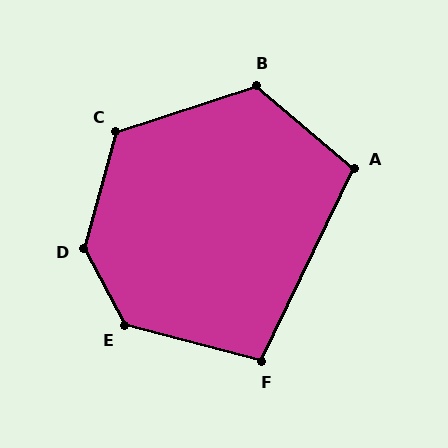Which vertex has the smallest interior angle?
F, at approximately 101 degrees.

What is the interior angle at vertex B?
Approximately 122 degrees (obtuse).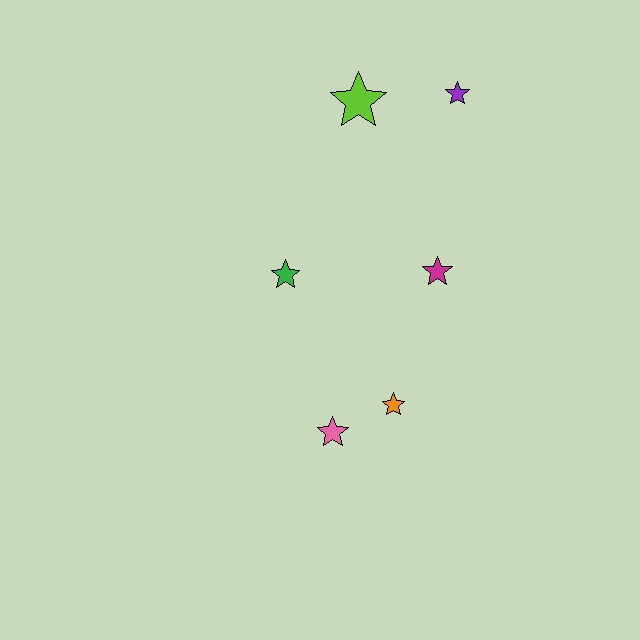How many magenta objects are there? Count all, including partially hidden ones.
There is 1 magenta object.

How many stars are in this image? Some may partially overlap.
There are 6 stars.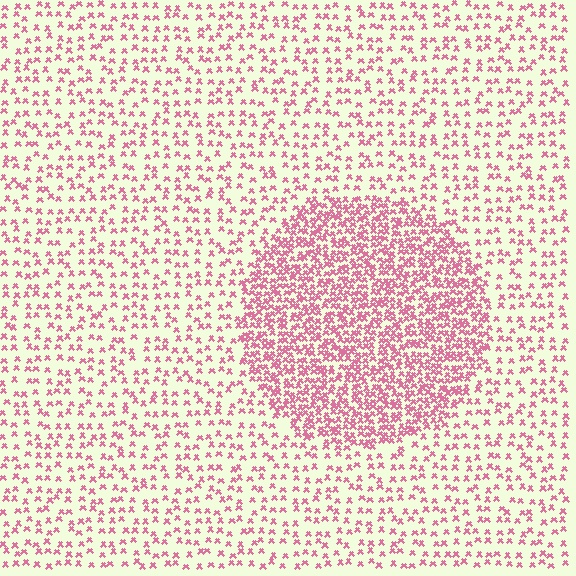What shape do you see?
I see a circle.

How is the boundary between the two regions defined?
The boundary is defined by a change in element density (approximately 2.5x ratio). All elements are the same color, size, and shape.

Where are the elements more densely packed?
The elements are more densely packed inside the circle boundary.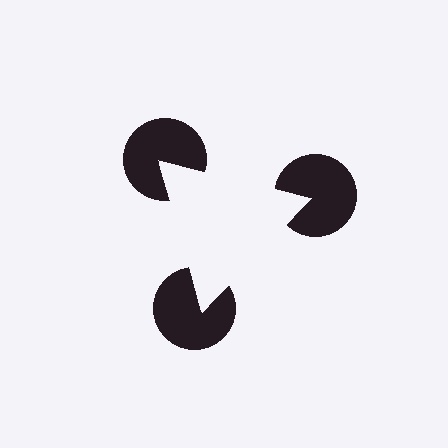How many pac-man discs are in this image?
There are 3 — one at each vertex of the illusory triangle.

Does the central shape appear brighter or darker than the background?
It typically appears slightly brighter than the background, even though no actual brightness change is drawn.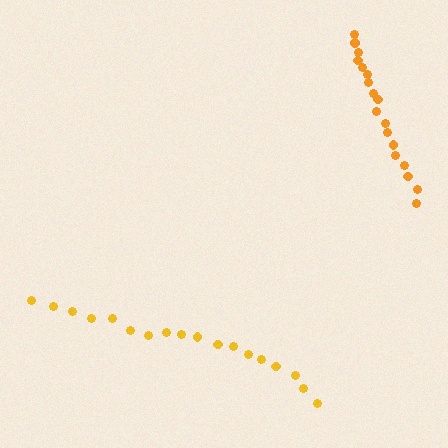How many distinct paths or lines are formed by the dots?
There are 2 distinct paths.